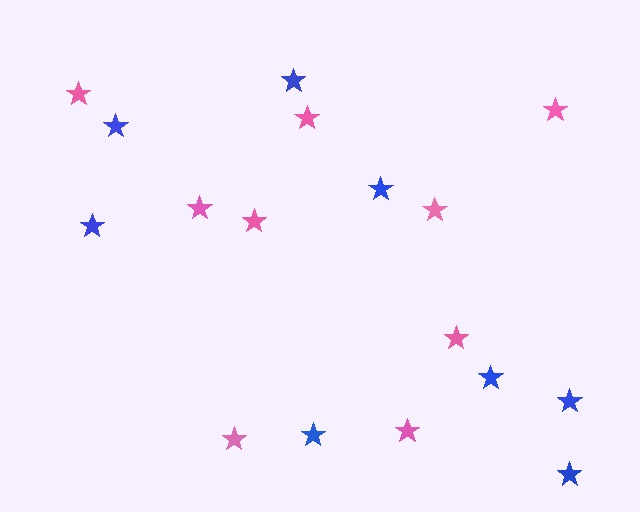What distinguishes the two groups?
There are 2 groups: one group of blue stars (8) and one group of pink stars (9).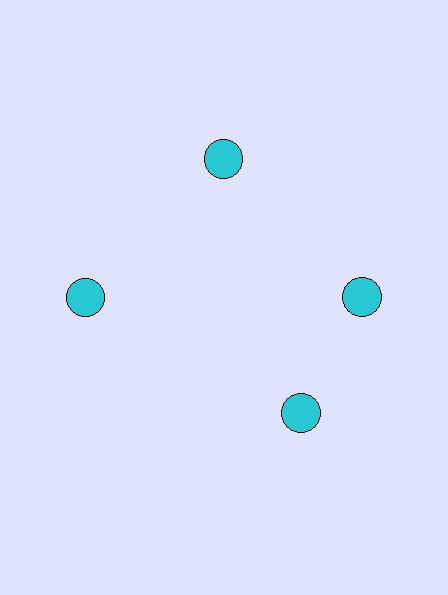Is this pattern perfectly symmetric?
No. The 4 cyan circles are arranged in a ring, but one element near the 6 o'clock position is rotated out of alignment along the ring, breaking the 4-fold rotational symmetry.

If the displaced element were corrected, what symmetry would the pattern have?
It would have 4-fold rotational symmetry — the pattern would map onto itself every 90 degrees.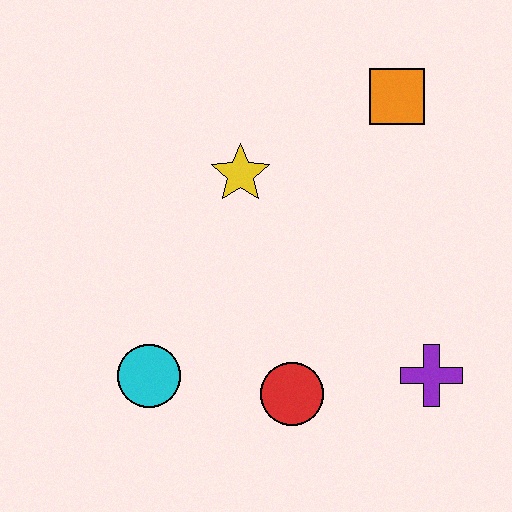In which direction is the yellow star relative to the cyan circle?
The yellow star is above the cyan circle.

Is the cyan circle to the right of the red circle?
No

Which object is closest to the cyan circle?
The red circle is closest to the cyan circle.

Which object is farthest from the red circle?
The orange square is farthest from the red circle.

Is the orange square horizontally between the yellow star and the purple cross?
Yes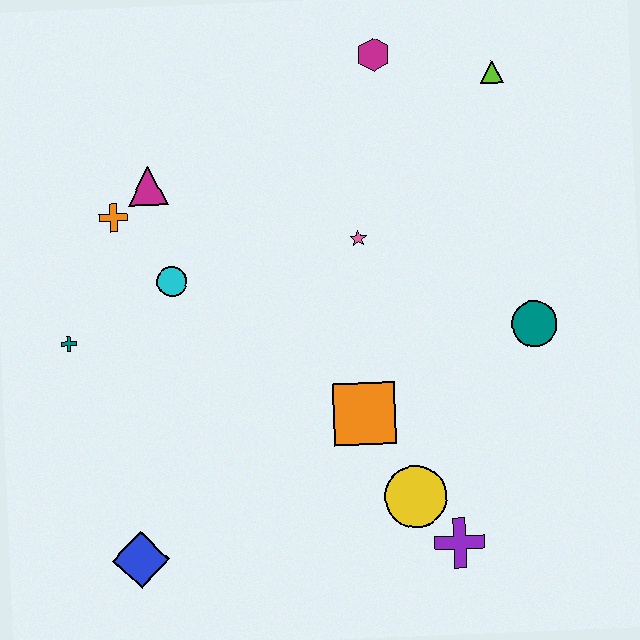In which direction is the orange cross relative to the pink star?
The orange cross is to the left of the pink star.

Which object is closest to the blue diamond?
The teal cross is closest to the blue diamond.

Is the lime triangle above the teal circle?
Yes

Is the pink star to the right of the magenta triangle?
Yes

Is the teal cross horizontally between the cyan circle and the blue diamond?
No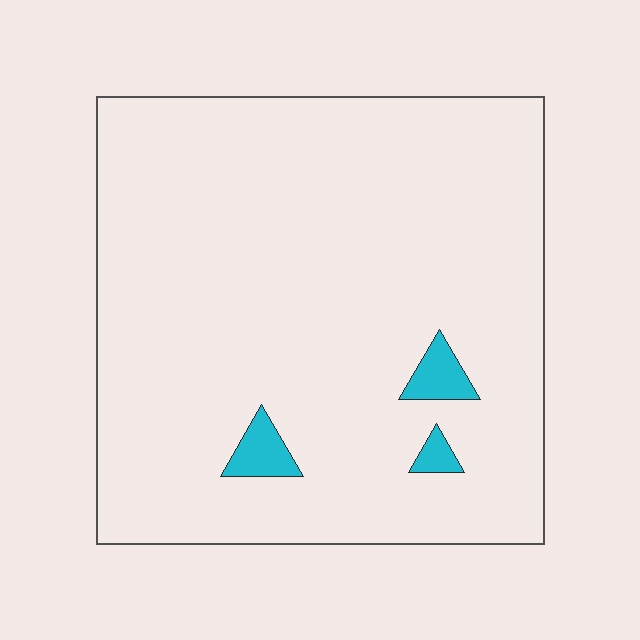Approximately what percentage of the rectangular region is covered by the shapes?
Approximately 5%.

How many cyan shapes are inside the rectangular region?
3.